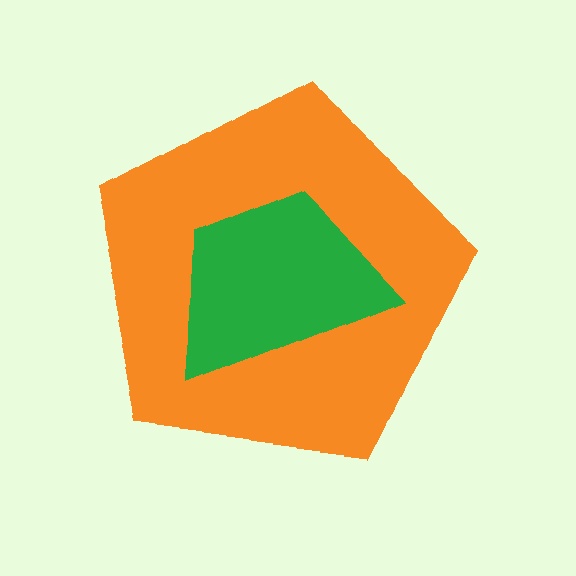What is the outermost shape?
The orange pentagon.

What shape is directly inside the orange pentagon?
The green trapezoid.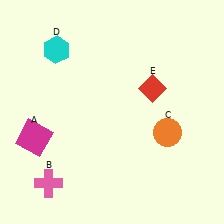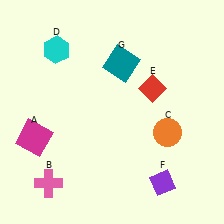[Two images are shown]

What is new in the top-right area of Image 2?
A teal square (G) was added in the top-right area of Image 2.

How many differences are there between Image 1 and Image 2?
There are 2 differences between the two images.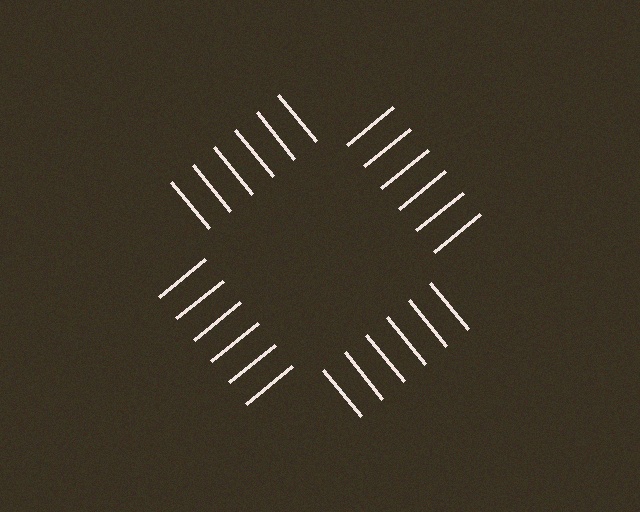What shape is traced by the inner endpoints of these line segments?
An illusory square — the line segments terminate on its edges but no continuous stroke is drawn.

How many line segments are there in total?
24 — 6 along each of the 4 edges.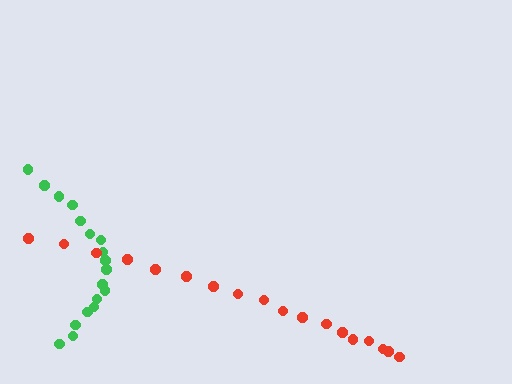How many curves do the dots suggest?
There are 2 distinct paths.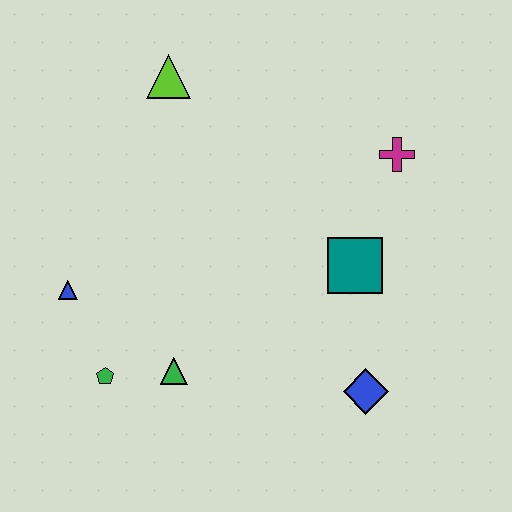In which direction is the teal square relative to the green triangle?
The teal square is to the right of the green triangle.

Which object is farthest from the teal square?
The blue triangle is farthest from the teal square.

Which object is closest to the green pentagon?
The green triangle is closest to the green pentagon.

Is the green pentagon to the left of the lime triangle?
Yes